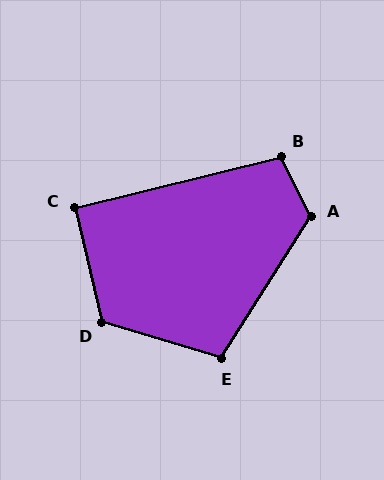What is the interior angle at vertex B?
Approximately 103 degrees (obtuse).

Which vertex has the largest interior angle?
A, at approximately 121 degrees.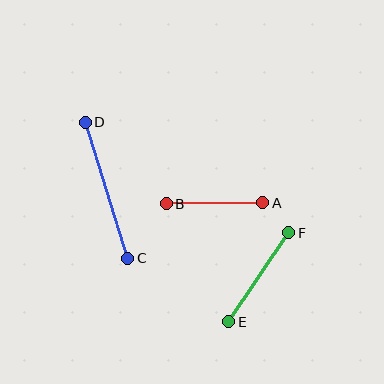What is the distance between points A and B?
The distance is approximately 97 pixels.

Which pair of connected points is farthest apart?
Points C and D are farthest apart.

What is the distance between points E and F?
The distance is approximately 107 pixels.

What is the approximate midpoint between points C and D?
The midpoint is at approximately (106, 190) pixels.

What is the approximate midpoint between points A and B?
The midpoint is at approximately (215, 203) pixels.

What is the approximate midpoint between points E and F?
The midpoint is at approximately (259, 277) pixels.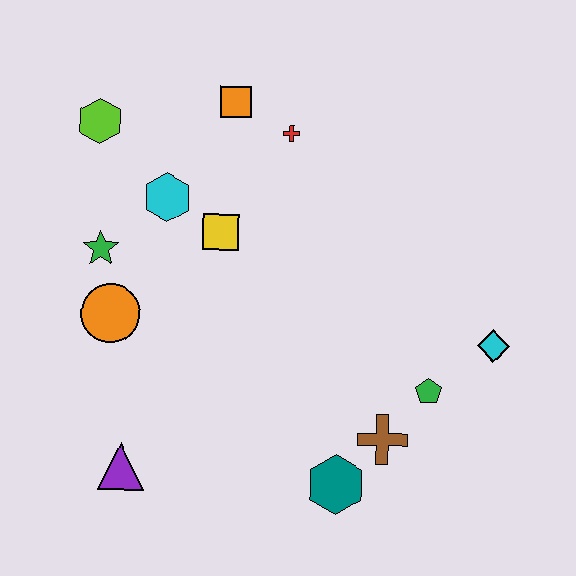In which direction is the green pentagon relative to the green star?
The green pentagon is to the right of the green star.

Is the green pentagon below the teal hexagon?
No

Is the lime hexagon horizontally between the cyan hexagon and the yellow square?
No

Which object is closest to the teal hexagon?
The brown cross is closest to the teal hexagon.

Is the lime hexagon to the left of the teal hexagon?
Yes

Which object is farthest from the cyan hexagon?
The cyan diamond is farthest from the cyan hexagon.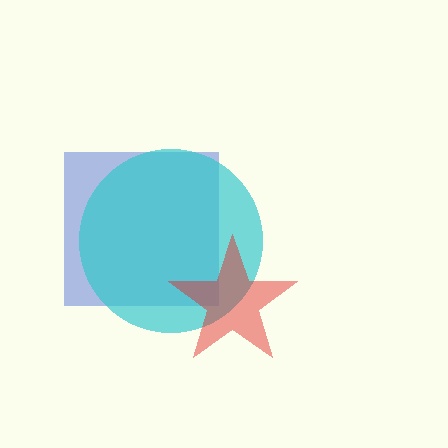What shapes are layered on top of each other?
The layered shapes are: a blue square, a cyan circle, a red star.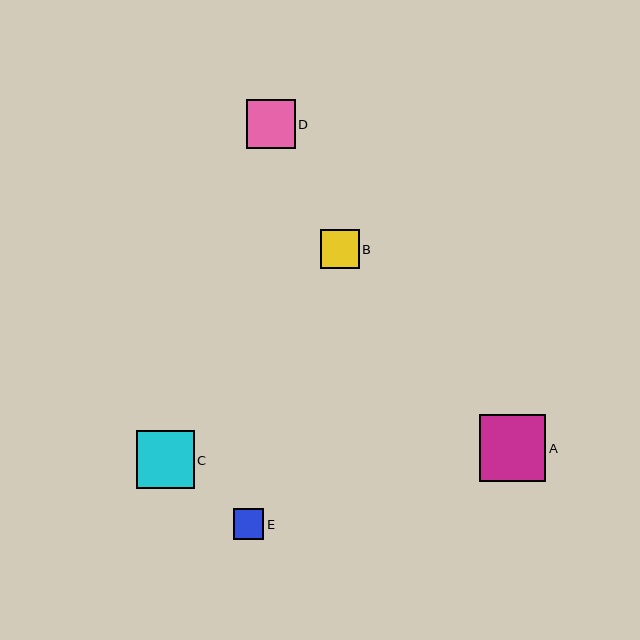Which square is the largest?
Square A is the largest with a size of approximately 66 pixels.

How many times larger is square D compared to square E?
Square D is approximately 1.6 times the size of square E.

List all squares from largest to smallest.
From largest to smallest: A, C, D, B, E.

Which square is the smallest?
Square E is the smallest with a size of approximately 30 pixels.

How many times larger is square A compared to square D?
Square A is approximately 1.4 times the size of square D.